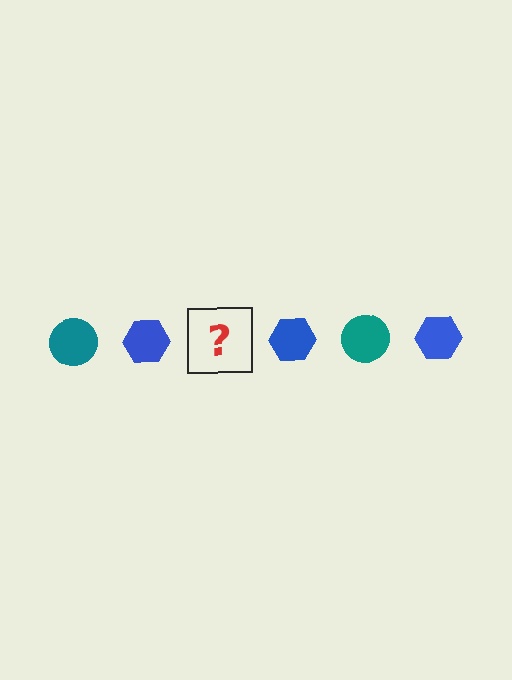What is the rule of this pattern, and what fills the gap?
The rule is that the pattern alternates between teal circle and blue hexagon. The gap should be filled with a teal circle.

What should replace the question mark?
The question mark should be replaced with a teal circle.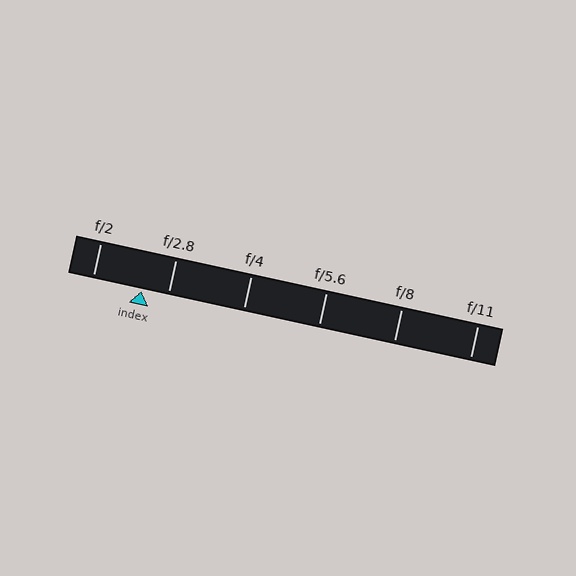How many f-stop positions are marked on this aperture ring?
There are 6 f-stop positions marked.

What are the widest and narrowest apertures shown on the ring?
The widest aperture shown is f/2 and the narrowest is f/11.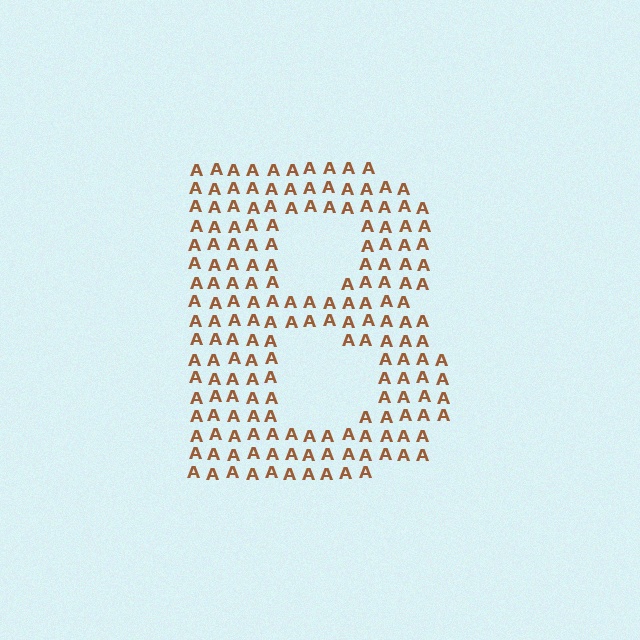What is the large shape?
The large shape is the letter B.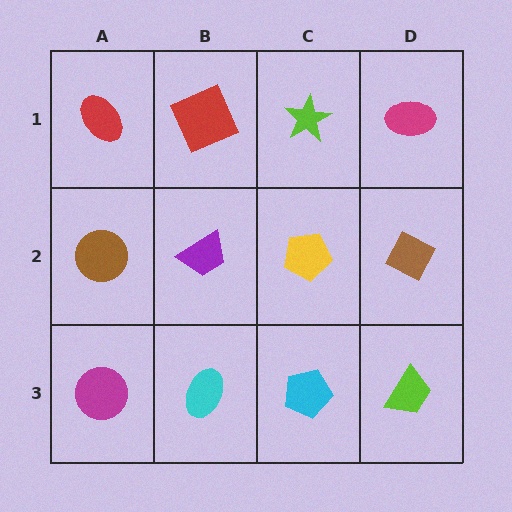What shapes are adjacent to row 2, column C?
A lime star (row 1, column C), a cyan pentagon (row 3, column C), a purple trapezoid (row 2, column B), a brown diamond (row 2, column D).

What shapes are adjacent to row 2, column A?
A red ellipse (row 1, column A), a magenta circle (row 3, column A), a purple trapezoid (row 2, column B).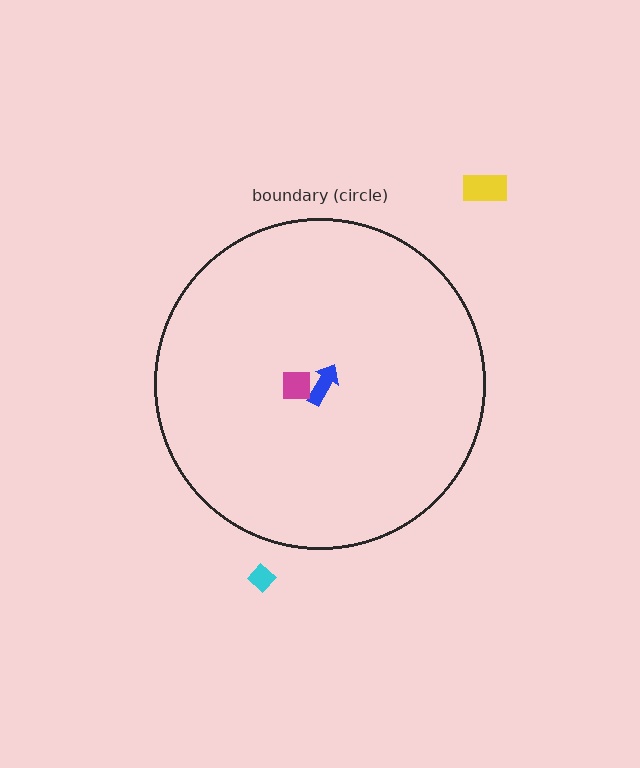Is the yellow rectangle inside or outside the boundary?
Outside.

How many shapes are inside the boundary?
2 inside, 2 outside.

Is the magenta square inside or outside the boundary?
Inside.